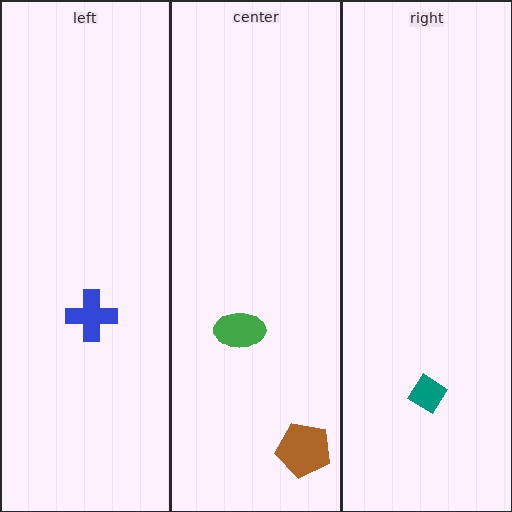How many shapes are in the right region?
1.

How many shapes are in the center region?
2.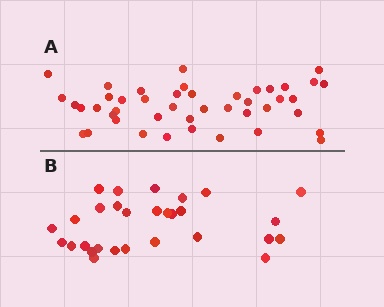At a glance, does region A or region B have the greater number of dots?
Region A (the top region) has more dots.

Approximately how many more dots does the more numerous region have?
Region A has approximately 15 more dots than region B.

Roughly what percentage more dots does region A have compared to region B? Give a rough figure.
About 50% more.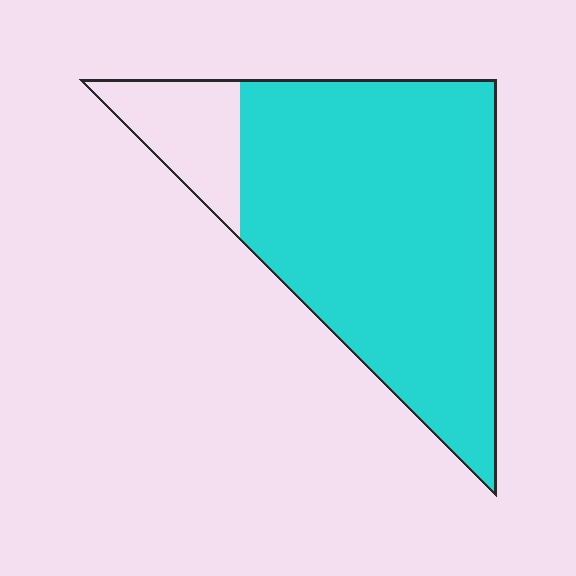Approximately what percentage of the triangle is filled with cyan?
Approximately 85%.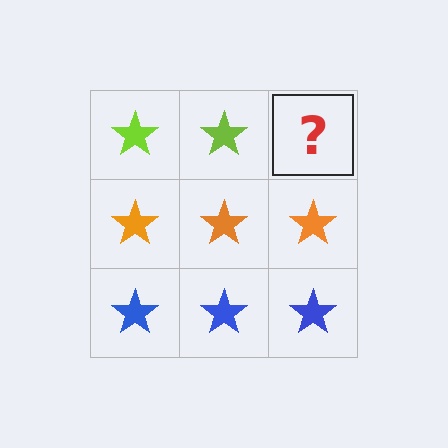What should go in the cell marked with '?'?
The missing cell should contain a lime star.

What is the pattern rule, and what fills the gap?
The rule is that each row has a consistent color. The gap should be filled with a lime star.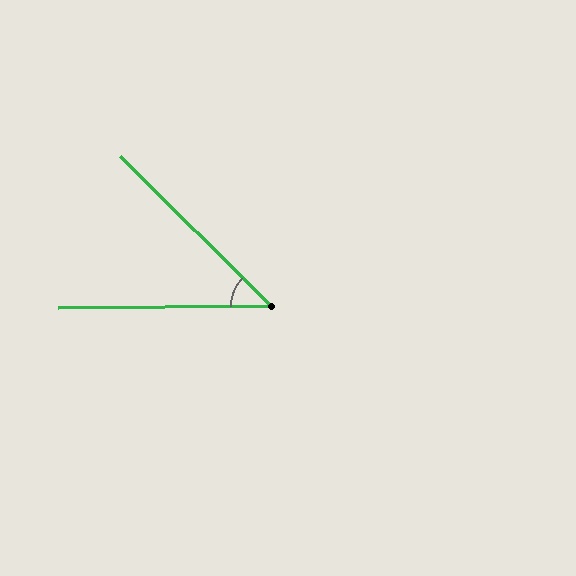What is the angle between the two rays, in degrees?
Approximately 45 degrees.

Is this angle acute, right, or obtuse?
It is acute.